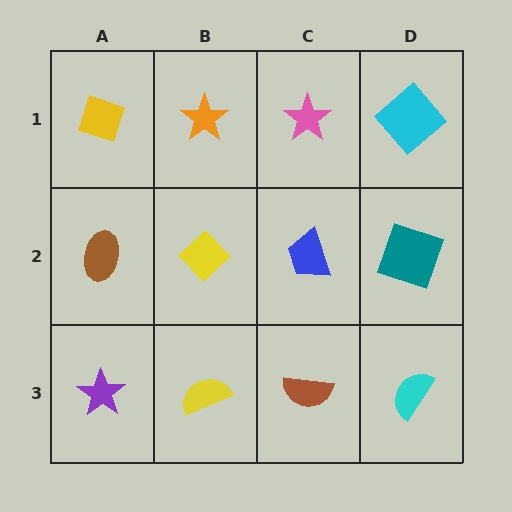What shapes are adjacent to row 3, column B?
A yellow diamond (row 2, column B), a purple star (row 3, column A), a brown semicircle (row 3, column C).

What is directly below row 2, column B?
A yellow semicircle.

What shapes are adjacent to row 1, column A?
A brown ellipse (row 2, column A), an orange star (row 1, column B).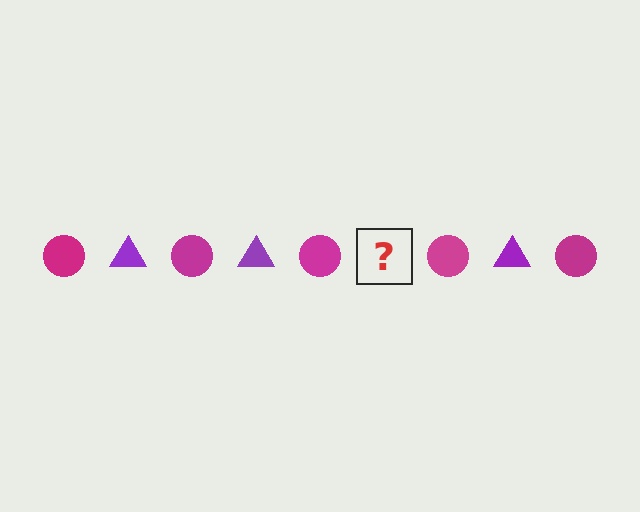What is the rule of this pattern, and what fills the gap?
The rule is that the pattern alternates between magenta circle and purple triangle. The gap should be filled with a purple triangle.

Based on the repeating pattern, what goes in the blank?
The blank should be a purple triangle.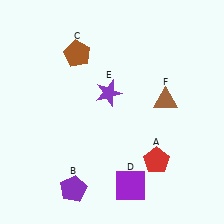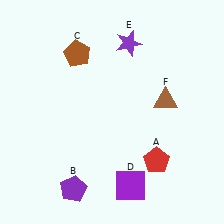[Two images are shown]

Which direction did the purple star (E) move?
The purple star (E) moved up.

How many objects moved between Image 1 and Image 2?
1 object moved between the two images.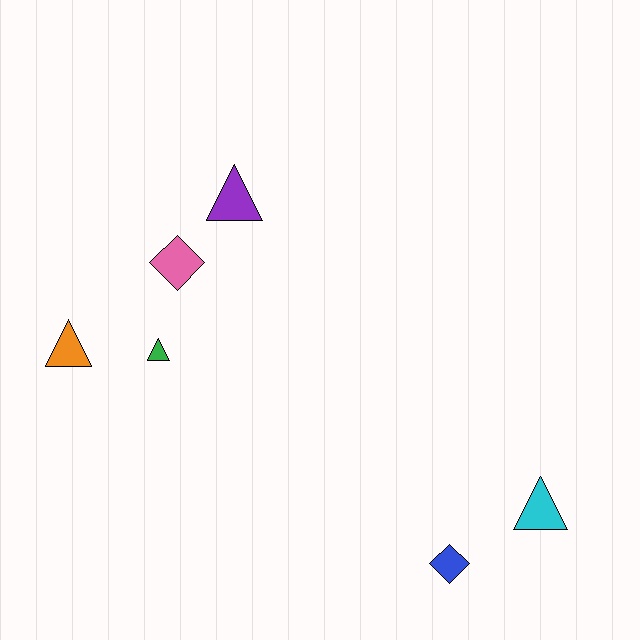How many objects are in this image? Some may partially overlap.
There are 6 objects.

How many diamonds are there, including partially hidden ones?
There are 2 diamonds.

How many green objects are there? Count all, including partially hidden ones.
There is 1 green object.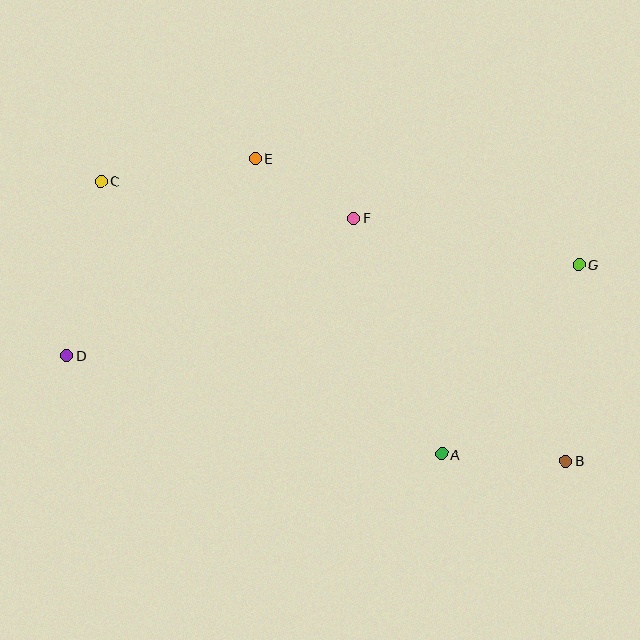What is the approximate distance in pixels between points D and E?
The distance between D and E is approximately 273 pixels.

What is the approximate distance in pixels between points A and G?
The distance between A and G is approximately 234 pixels.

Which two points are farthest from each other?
Points B and C are farthest from each other.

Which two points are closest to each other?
Points E and F are closest to each other.